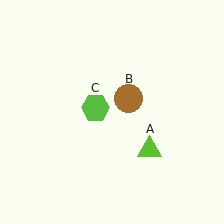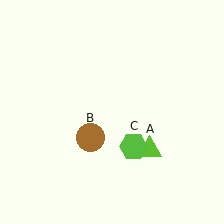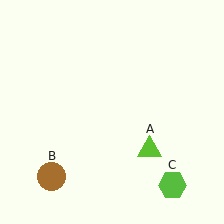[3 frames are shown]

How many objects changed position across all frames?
2 objects changed position: brown circle (object B), lime hexagon (object C).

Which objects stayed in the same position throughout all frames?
Lime triangle (object A) remained stationary.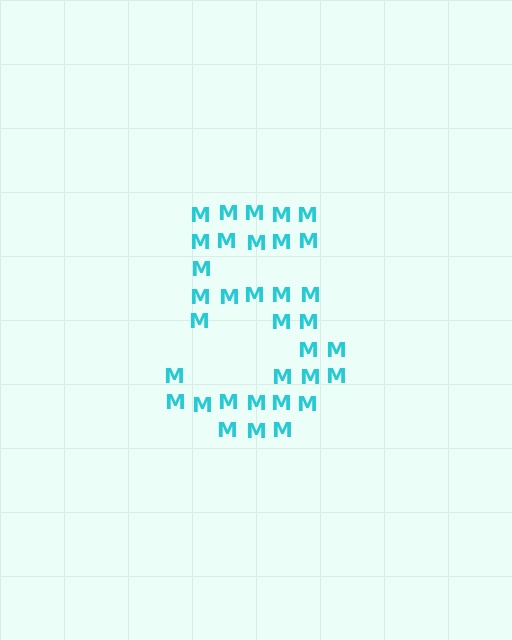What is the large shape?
The large shape is the digit 5.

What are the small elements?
The small elements are letter M's.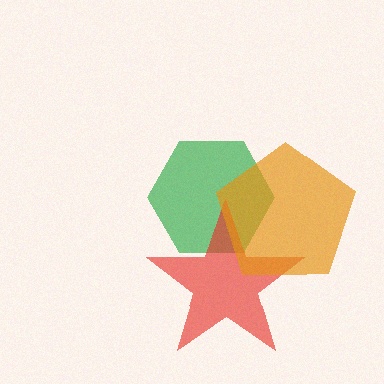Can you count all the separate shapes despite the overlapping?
Yes, there are 3 separate shapes.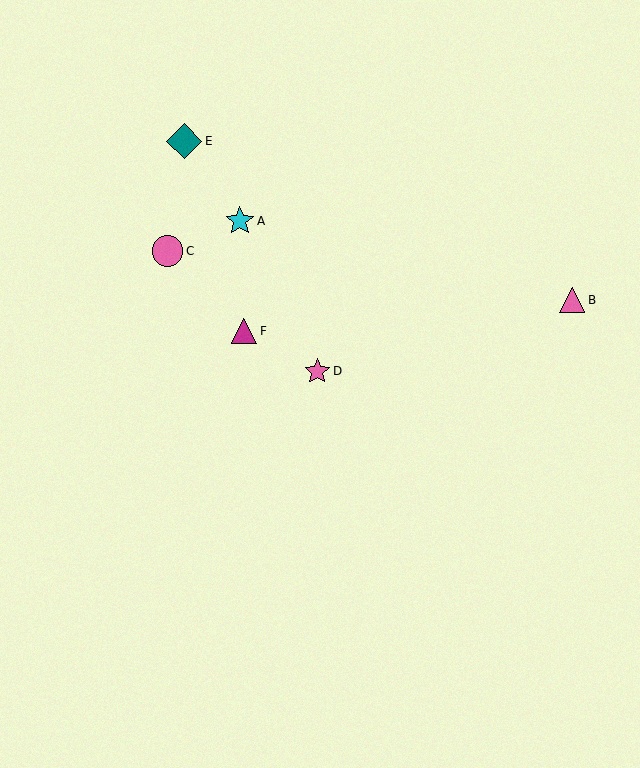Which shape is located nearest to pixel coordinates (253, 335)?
The magenta triangle (labeled F) at (244, 331) is nearest to that location.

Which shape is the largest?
The teal diamond (labeled E) is the largest.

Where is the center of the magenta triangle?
The center of the magenta triangle is at (244, 331).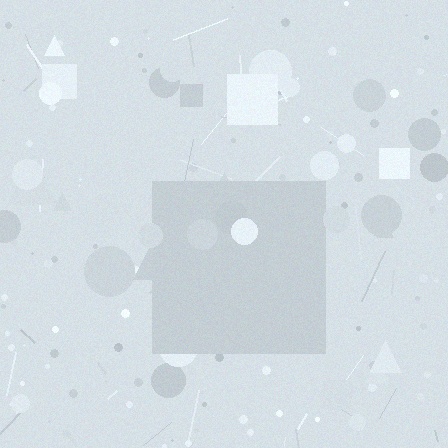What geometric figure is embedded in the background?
A square is embedded in the background.